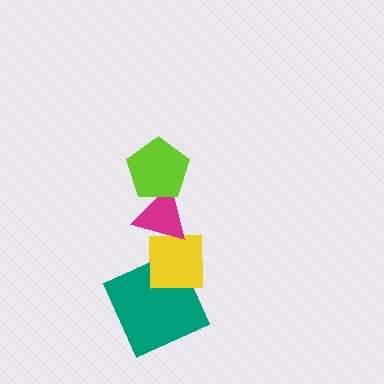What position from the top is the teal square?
The teal square is 4th from the top.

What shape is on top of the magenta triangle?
The lime pentagon is on top of the magenta triangle.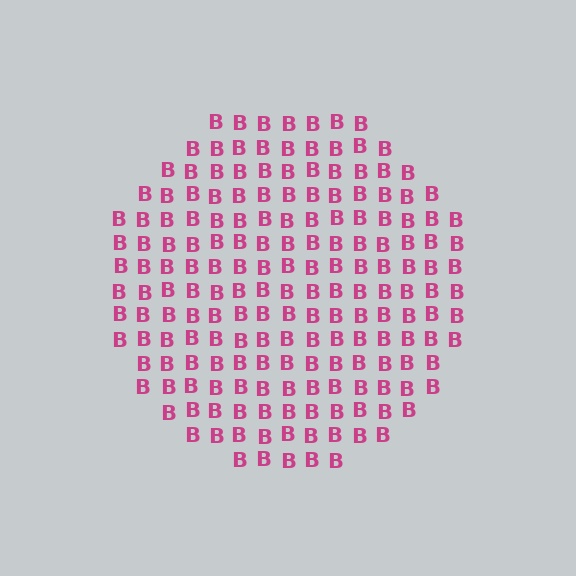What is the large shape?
The large shape is a circle.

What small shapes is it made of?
It is made of small letter B's.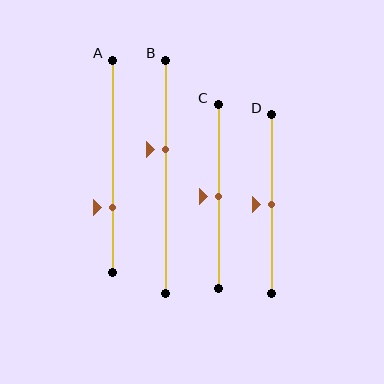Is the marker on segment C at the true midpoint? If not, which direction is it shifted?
Yes, the marker on segment C is at the true midpoint.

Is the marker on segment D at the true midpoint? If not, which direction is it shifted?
Yes, the marker on segment D is at the true midpoint.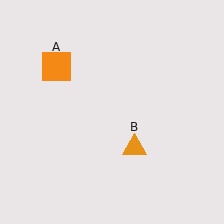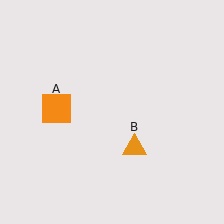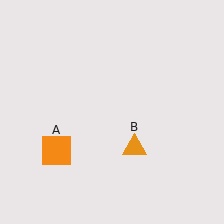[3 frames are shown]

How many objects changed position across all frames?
1 object changed position: orange square (object A).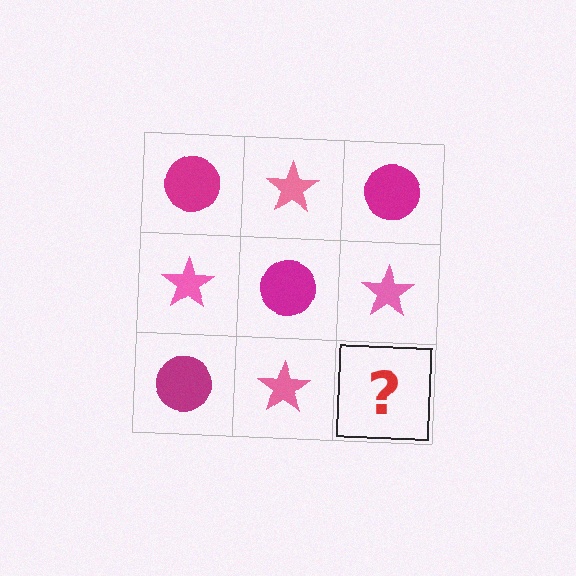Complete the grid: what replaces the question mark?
The question mark should be replaced with a magenta circle.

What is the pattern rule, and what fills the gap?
The rule is that it alternates magenta circle and pink star in a checkerboard pattern. The gap should be filled with a magenta circle.